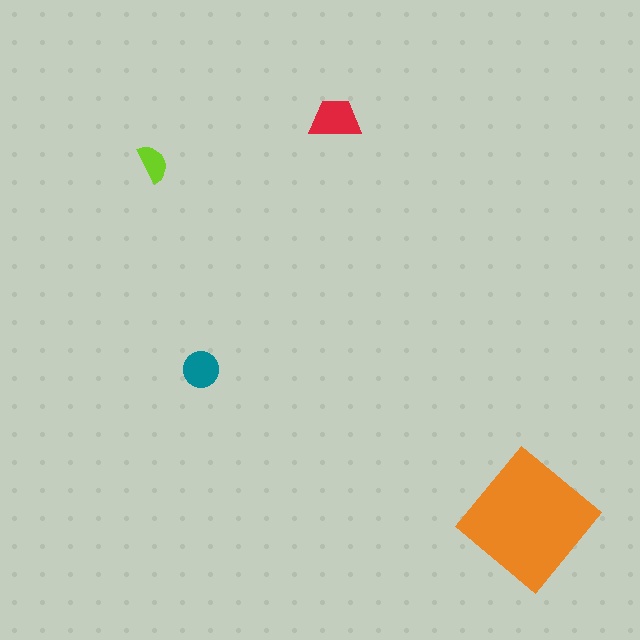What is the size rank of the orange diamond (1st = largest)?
1st.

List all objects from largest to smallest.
The orange diamond, the red trapezoid, the teal circle, the lime semicircle.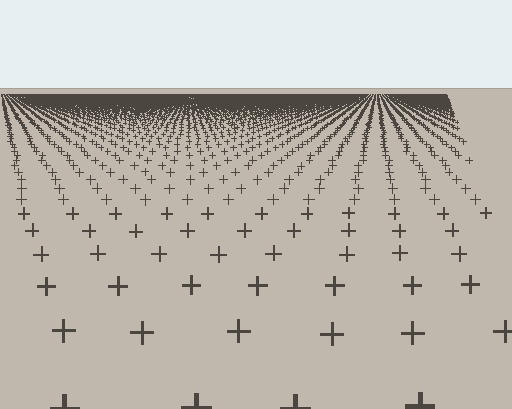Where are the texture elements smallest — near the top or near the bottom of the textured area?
Near the top.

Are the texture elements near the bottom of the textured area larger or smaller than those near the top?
Larger. Near the bottom, elements are closer to the viewer and appear at a bigger on-screen size.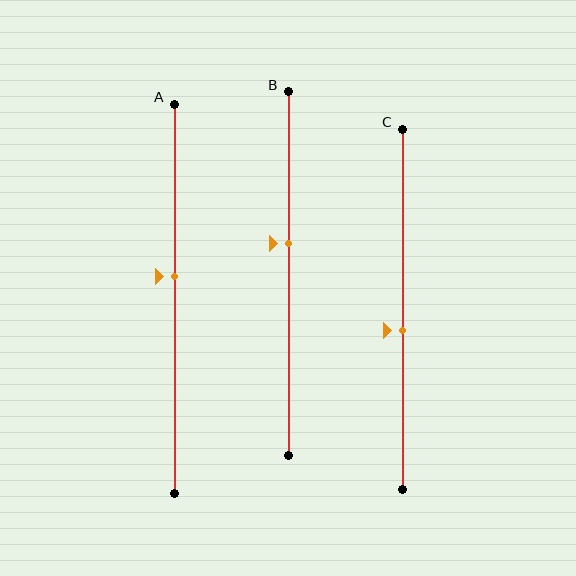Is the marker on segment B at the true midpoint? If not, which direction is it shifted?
No, the marker on segment B is shifted upward by about 8% of the segment length.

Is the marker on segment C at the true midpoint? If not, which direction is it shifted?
No, the marker on segment C is shifted downward by about 6% of the segment length.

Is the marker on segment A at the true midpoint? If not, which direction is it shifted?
No, the marker on segment A is shifted upward by about 6% of the segment length.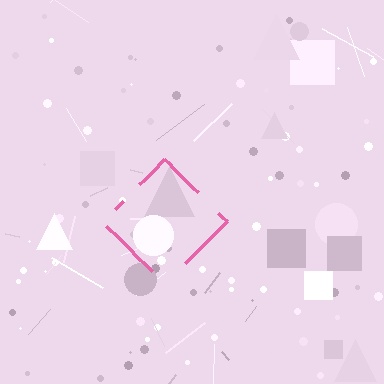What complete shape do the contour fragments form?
The contour fragments form a diamond.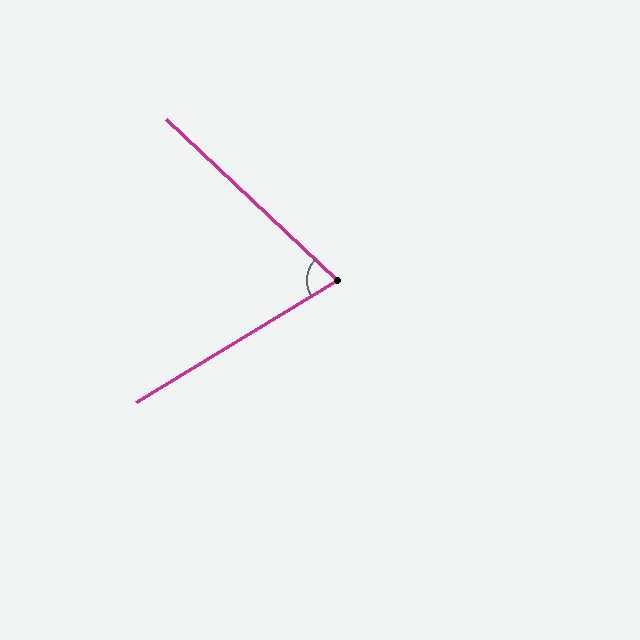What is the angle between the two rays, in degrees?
Approximately 75 degrees.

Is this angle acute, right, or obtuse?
It is acute.